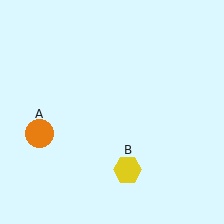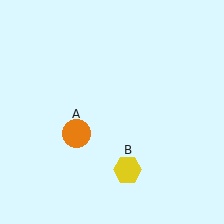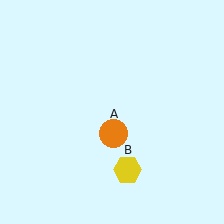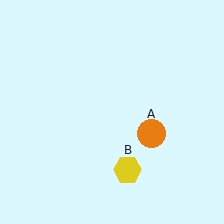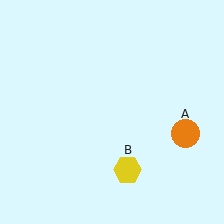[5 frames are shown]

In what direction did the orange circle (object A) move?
The orange circle (object A) moved right.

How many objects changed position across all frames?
1 object changed position: orange circle (object A).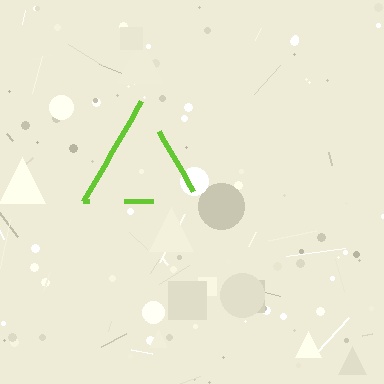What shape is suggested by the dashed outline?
The dashed outline suggests a triangle.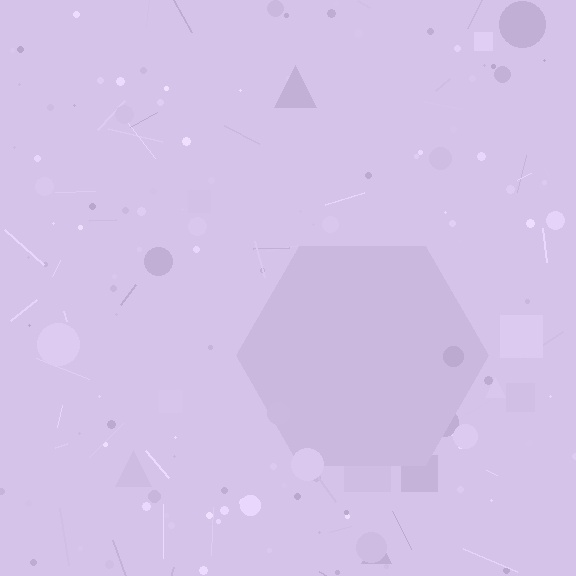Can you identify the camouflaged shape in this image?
The camouflaged shape is a hexagon.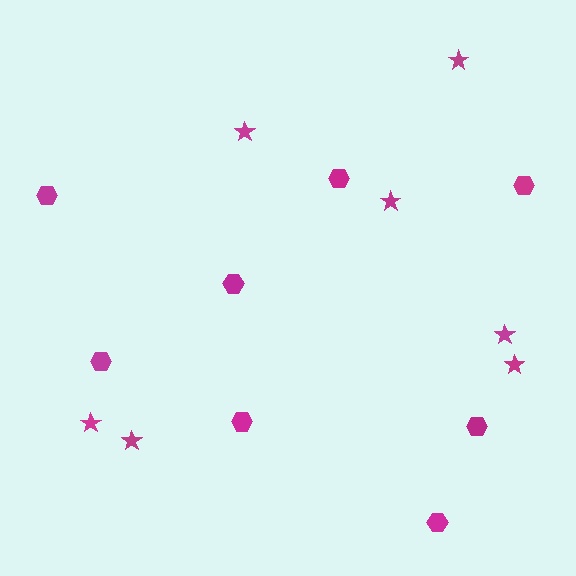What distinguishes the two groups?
There are 2 groups: one group of stars (7) and one group of hexagons (8).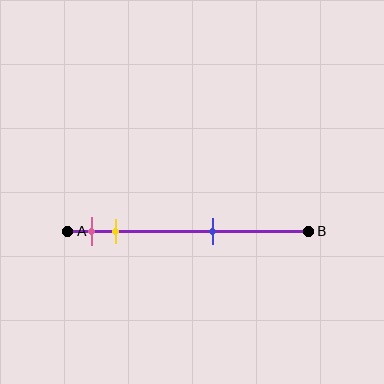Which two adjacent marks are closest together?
The pink and yellow marks are the closest adjacent pair.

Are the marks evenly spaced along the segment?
No, the marks are not evenly spaced.